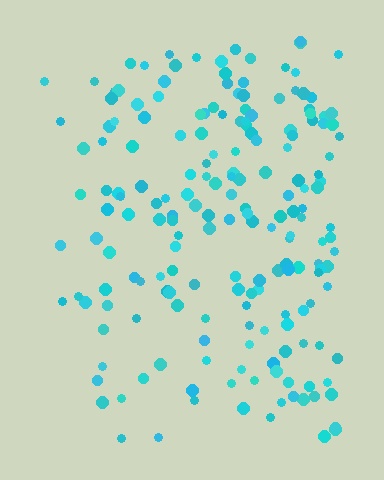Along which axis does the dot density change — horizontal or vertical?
Horizontal.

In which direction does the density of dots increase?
From left to right, with the right side densest.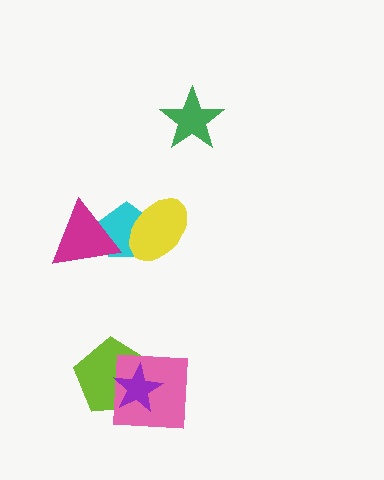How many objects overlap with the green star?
0 objects overlap with the green star.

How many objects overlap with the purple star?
2 objects overlap with the purple star.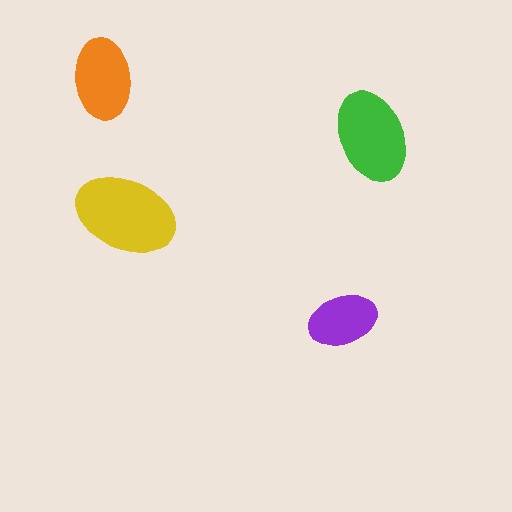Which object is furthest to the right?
The green ellipse is rightmost.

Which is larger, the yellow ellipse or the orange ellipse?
The yellow one.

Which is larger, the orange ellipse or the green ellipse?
The green one.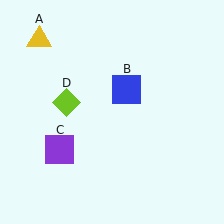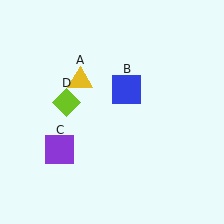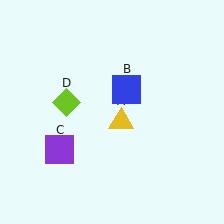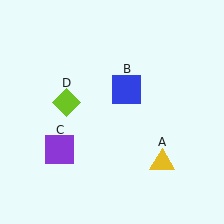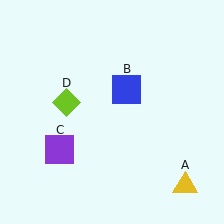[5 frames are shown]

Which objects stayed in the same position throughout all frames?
Blue square (object B) and purple square (object C) and lime diamond (object D) remained stationary.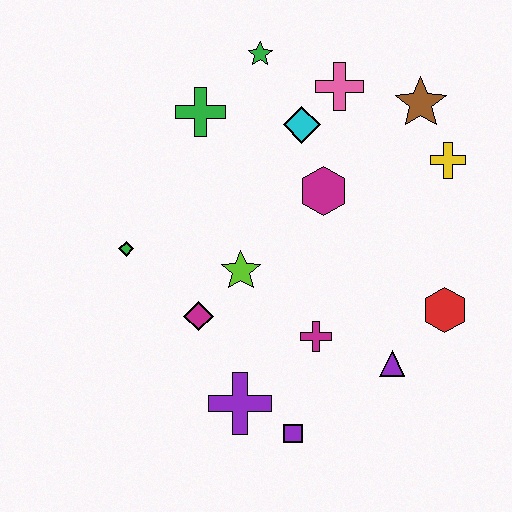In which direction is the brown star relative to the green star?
The brown star is to the right of the green star.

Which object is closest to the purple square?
The purple cross is closest to the purple square.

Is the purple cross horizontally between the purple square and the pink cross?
No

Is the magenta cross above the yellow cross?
No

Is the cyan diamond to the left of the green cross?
No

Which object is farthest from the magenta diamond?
The brown star is farthest from the magenta diamond.